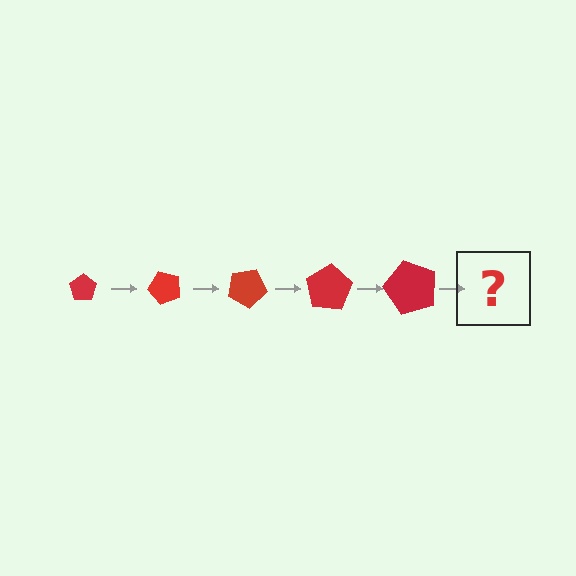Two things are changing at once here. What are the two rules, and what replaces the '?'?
The two rules are that the pentagon grows larger each step and it rotates 50 degrees each step. The '?' should be a pentagon, larger than the previous one and rotated 250 degrees from the start.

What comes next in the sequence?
The next element should be a pentagon, larger than the previous one and rotated 250 degrees from the start.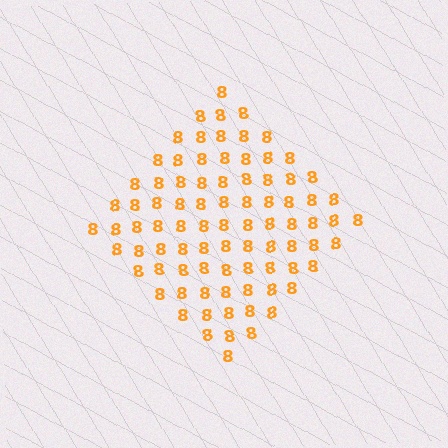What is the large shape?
The large shape is a diamond.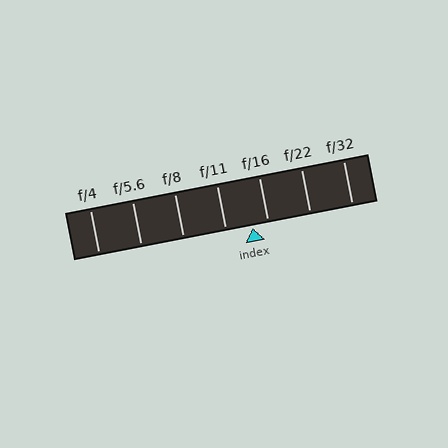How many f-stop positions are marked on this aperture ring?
There are 7 f-stop positions marked.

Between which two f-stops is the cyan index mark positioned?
The index mark is between f/11 and f/16.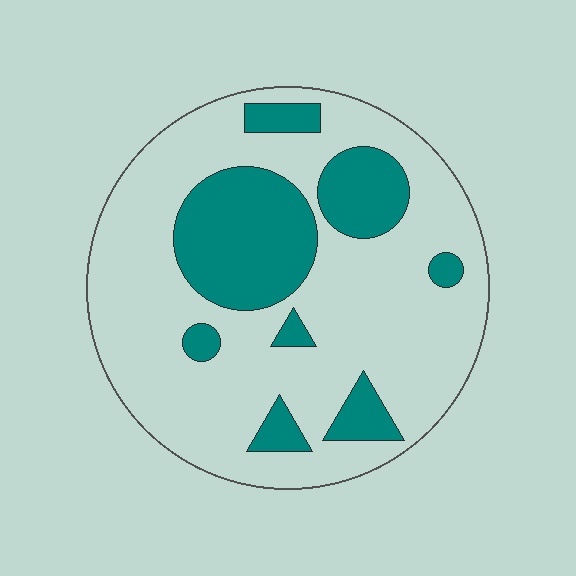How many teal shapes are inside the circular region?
8.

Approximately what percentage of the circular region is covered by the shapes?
Approximately 25%.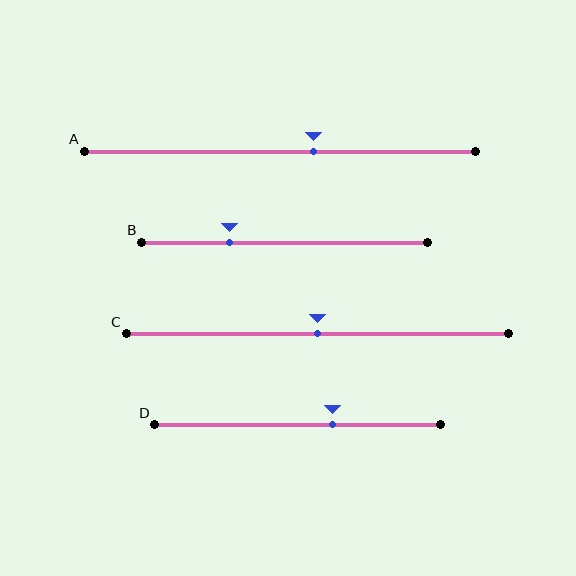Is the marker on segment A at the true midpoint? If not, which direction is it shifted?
No, the marker on segment A is shifted to the right by about 9% of the segment length.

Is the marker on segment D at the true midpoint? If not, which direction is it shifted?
No, the marker on segment D is shifted to the right by about 12% of the segment length.